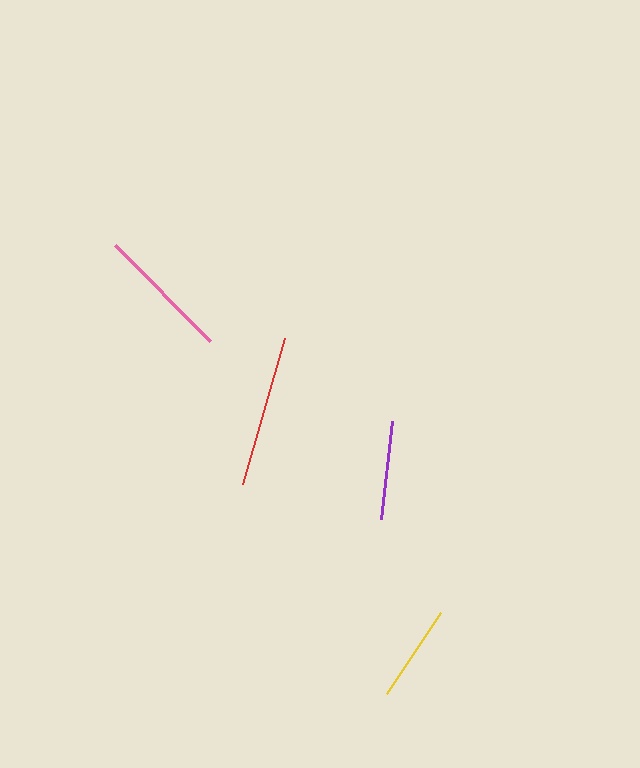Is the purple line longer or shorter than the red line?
The red line is longer than the purple line.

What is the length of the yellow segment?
The yellow segment is approximately 98 pixels long.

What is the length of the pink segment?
The pink segment is approximately 135 pixels long.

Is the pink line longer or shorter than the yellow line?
The pink line is longer than the yellow line.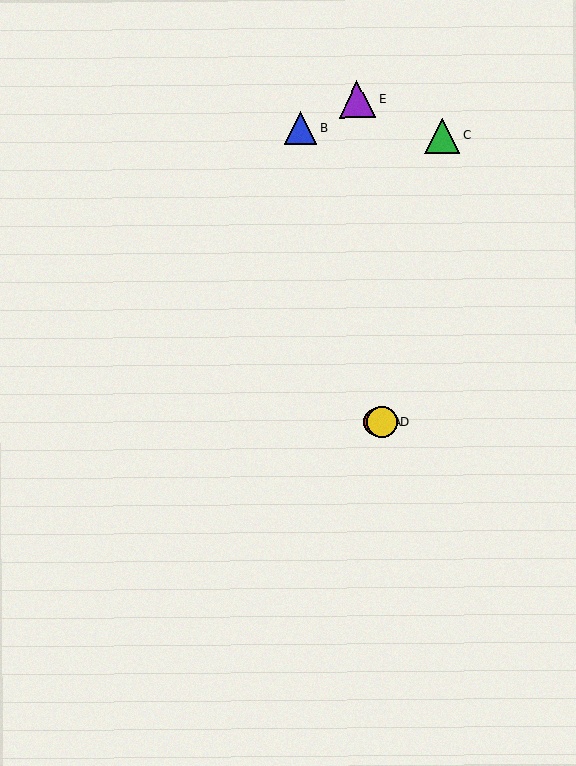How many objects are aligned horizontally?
2 objects (A, D) are aligned horizontally.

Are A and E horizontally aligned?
No, A is at y≈422 and E is at y≈99.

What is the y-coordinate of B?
Object B is at y≈128.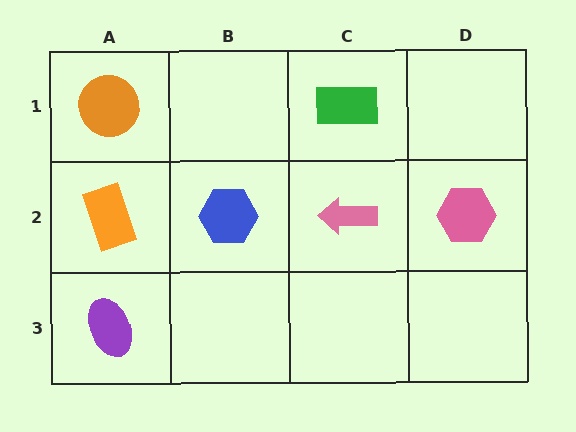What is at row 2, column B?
A blue hexagon.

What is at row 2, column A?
An orange rectangle.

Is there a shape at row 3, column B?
No, that cell is empty.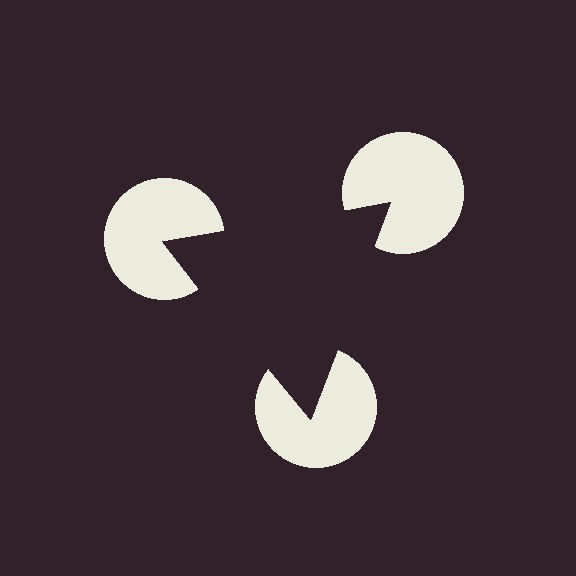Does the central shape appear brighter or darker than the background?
It typically appears slightly darker than the background, even though no actual brightness change is drawn.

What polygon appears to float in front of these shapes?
An illusory triangle — its edges are inferred from the aligned wedge cuts in the pac-man discs, not physically drawn.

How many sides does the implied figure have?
3 sides.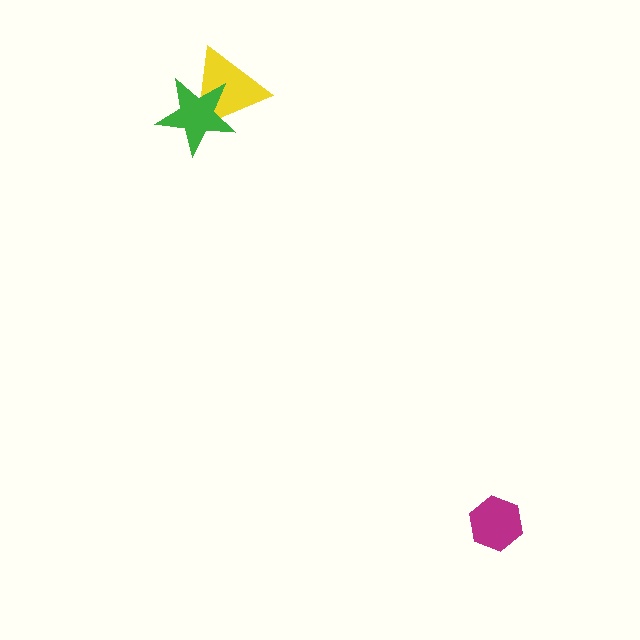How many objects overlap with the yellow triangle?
1 object overlaps with the yellow triangle.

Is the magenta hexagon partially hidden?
No, no other shape covers it.